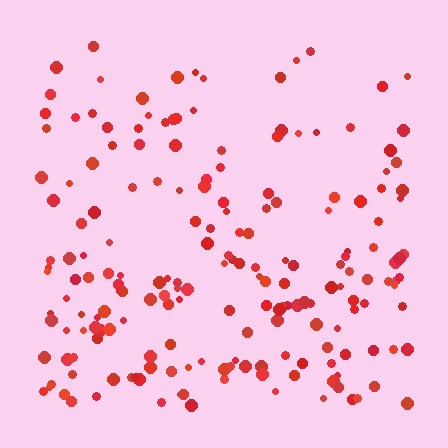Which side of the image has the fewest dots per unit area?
The top.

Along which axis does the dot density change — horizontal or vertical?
Vertical.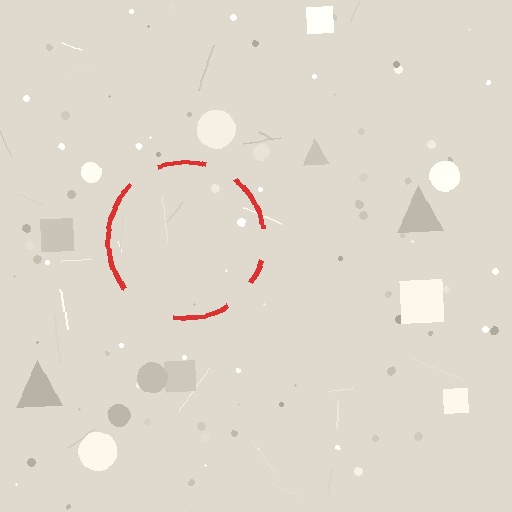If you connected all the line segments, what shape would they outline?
They would outline a circle.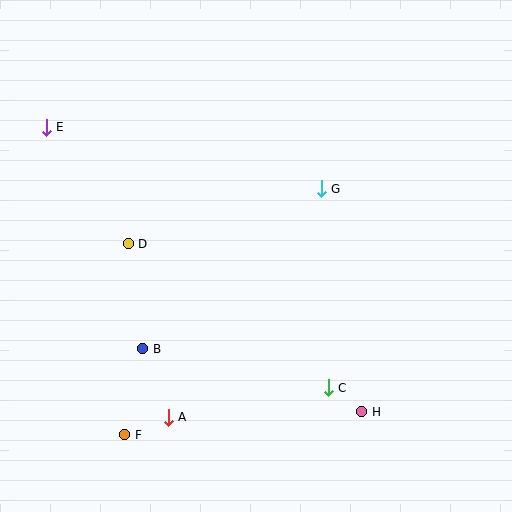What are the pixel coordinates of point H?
Point H is at (362, 412).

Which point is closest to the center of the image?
Point G at (321, 189) is closest to the center.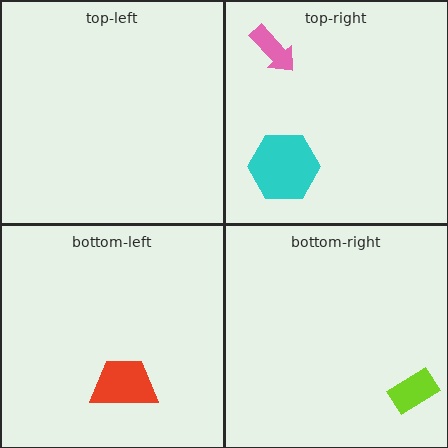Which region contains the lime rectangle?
The bottom-right region.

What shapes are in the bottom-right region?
The lime rectangle.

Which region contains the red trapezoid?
The bottom-left region.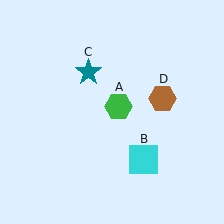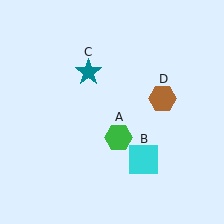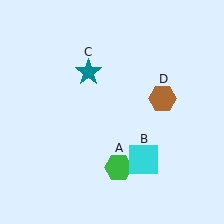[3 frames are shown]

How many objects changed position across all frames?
1 object changed position: green hexagon (object A).